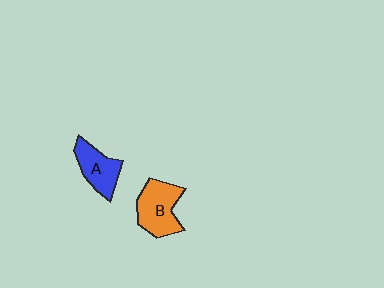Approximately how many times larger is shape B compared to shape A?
Approximately 1.3 times.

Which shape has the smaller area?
Shape A (blue).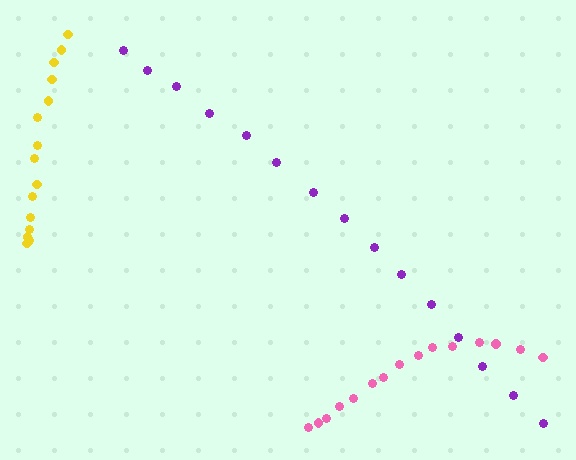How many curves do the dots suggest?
There are 3 distinct paths.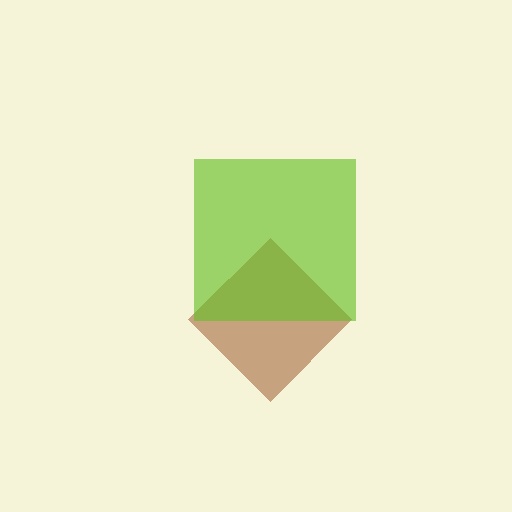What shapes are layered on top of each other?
The layered shapes are: a brown diamond, a lime square.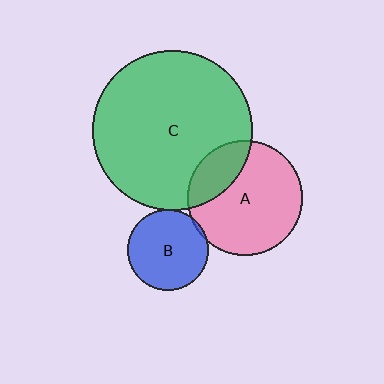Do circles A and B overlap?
Yes.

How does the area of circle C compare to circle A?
Approximately 1.9 times.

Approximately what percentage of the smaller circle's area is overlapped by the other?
Approximately 5%.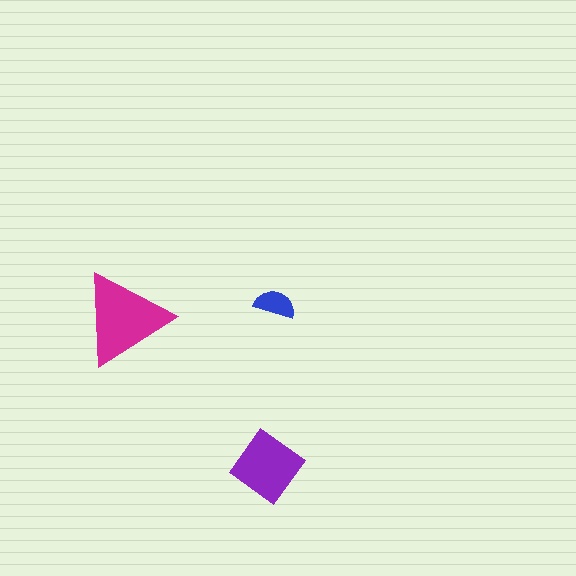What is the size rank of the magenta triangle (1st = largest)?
1st.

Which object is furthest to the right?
The blue semicircle is rightmost.